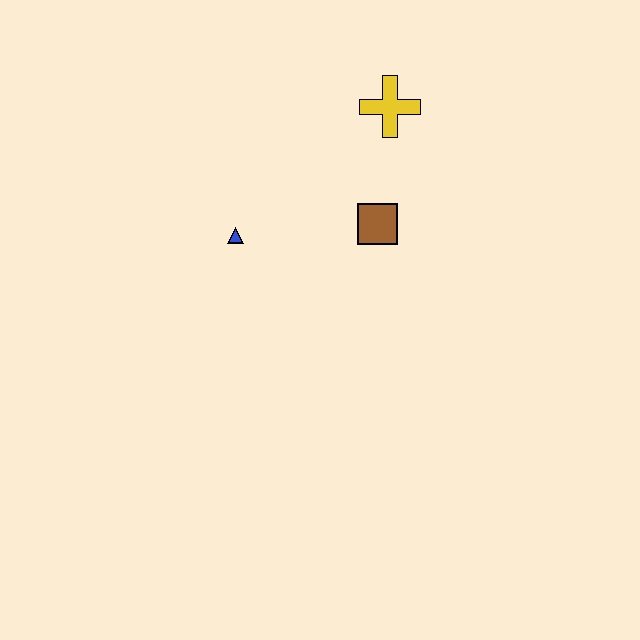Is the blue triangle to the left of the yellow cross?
Yes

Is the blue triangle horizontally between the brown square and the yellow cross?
No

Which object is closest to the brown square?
The yellow cross is closest to the brown square.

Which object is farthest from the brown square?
The blue triangle is farthest from the brown square.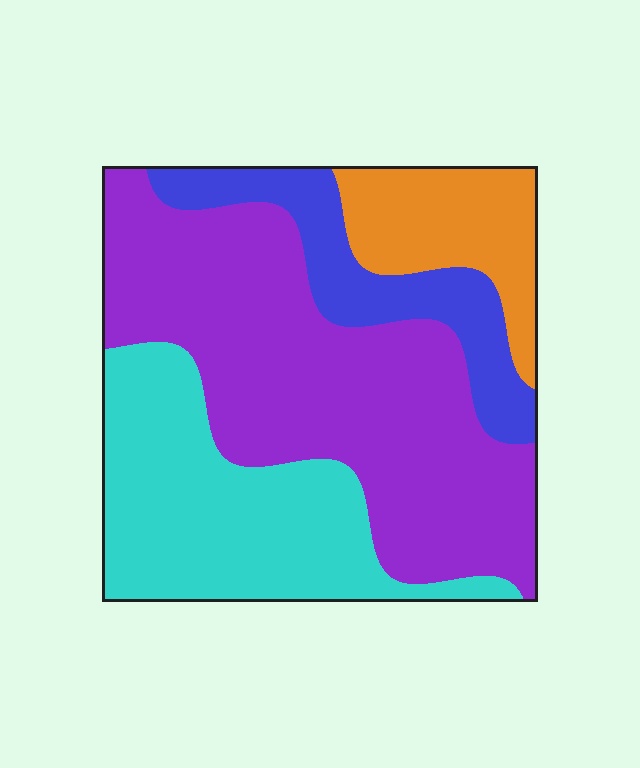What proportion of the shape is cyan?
Cyan covers 28% of the shape.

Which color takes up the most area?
Purple, at roughly 45%.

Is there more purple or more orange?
Purple.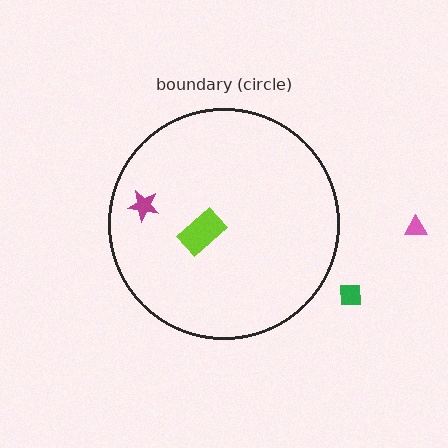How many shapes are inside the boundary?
2 inside, 2 outside.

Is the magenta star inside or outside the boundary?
Inside.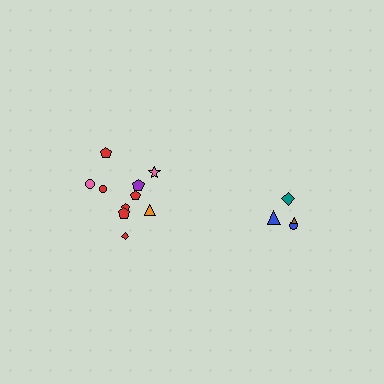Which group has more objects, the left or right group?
The left group.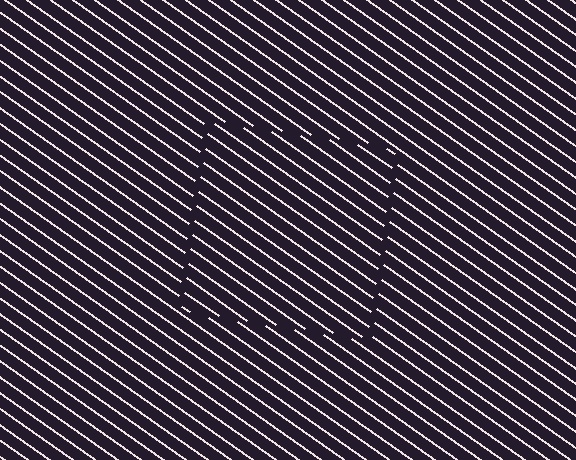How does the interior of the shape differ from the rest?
The interior of the shape contains the same grating, shifted by half a period — the contour is defined by the phase discontinuity where line-ends from the inner and outer gratings abut.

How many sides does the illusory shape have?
4 sides — the line-ends trace a square.